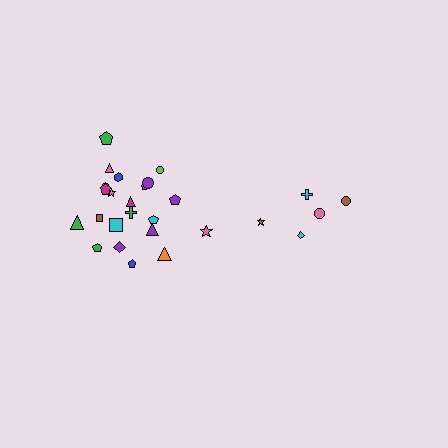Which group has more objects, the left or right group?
The left group.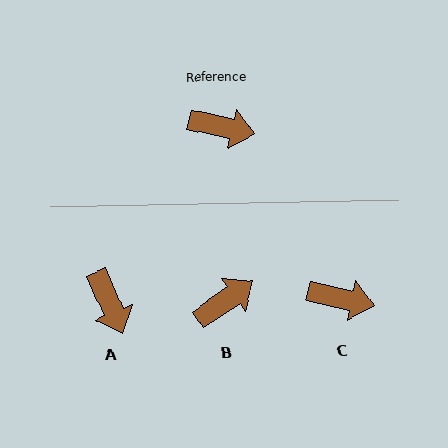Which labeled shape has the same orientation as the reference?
C.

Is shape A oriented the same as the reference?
No, it is off by about 54 degrees.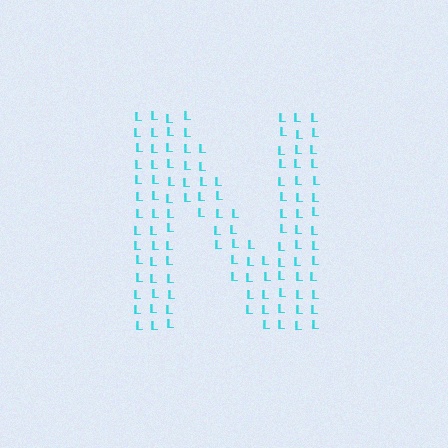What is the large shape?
The large shape is the letter N.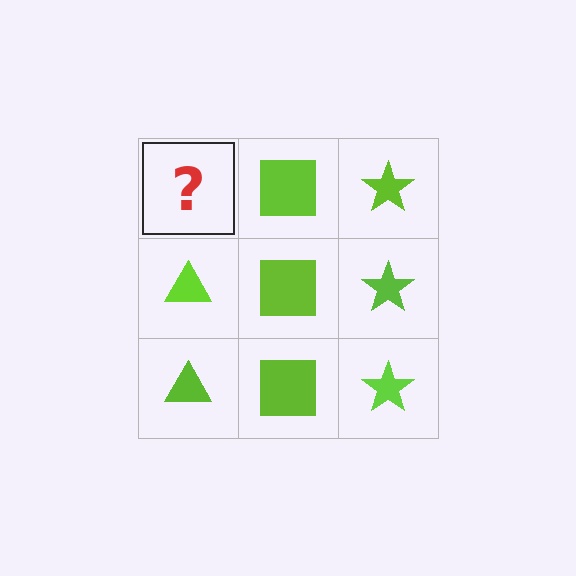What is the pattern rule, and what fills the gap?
The rule is that each column has a consistent shape. The gap should be filled with a lime triangle.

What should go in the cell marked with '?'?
The missing cell should contain a lime triangle.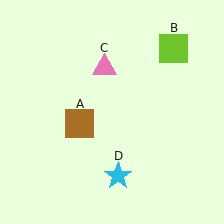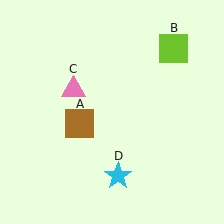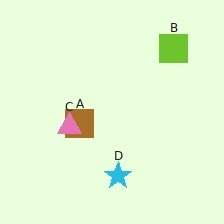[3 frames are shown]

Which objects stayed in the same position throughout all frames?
Brown square (object A) and lime square (object B) and cyan star (object D) remained stationary.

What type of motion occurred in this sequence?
The pink triangle (object C) rotated counterclockwise around the center of the scene.